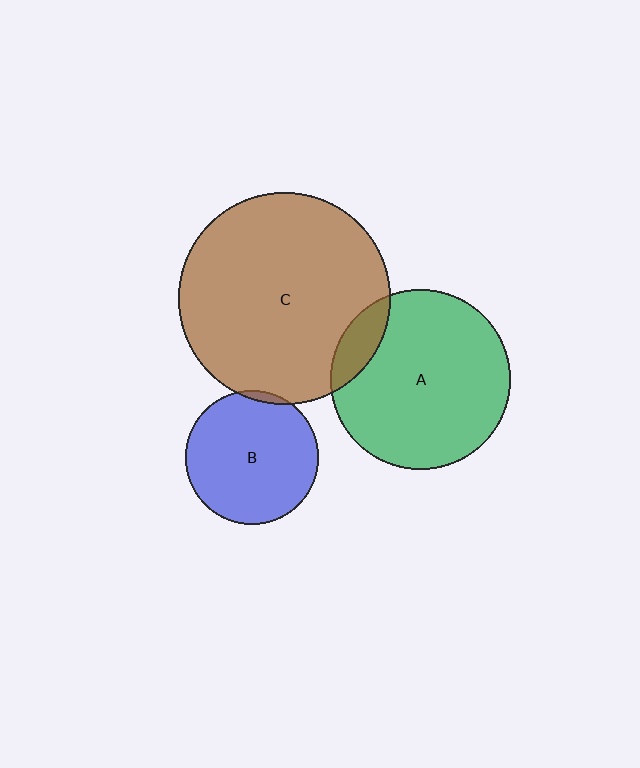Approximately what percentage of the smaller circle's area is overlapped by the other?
Approximately 5%.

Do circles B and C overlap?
Yes.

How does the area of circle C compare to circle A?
Approximately 1.4 times.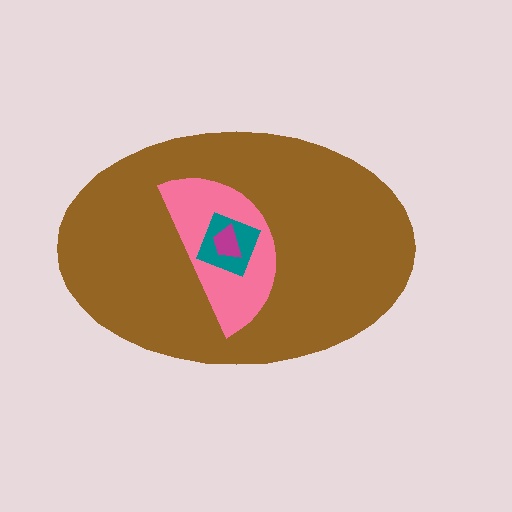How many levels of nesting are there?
4.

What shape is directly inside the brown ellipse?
The pink semicircle.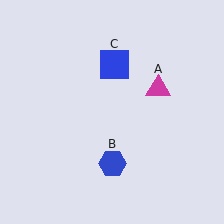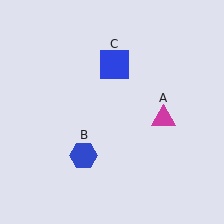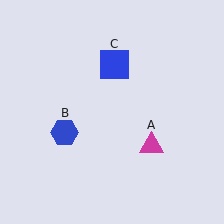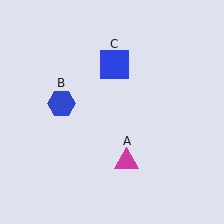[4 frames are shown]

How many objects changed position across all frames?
2 objects changed position: magenta triangle (object A), blue hexagon (object B).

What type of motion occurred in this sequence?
The magenta triangle (object A), blue hexagon (object B) rotated clockwise around the center of the scene.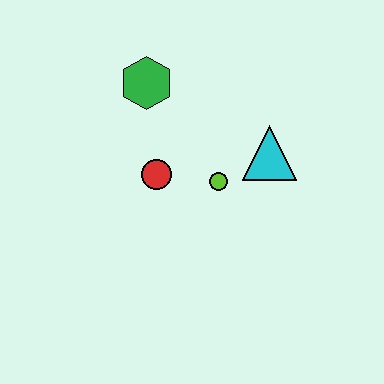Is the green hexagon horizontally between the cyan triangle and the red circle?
No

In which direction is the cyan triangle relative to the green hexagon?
The cyan triangle is to the right of the green hexagon.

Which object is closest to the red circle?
The lime circle is closest to the red circle.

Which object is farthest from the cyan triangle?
The green hexagon is farthest from the cyan triangle.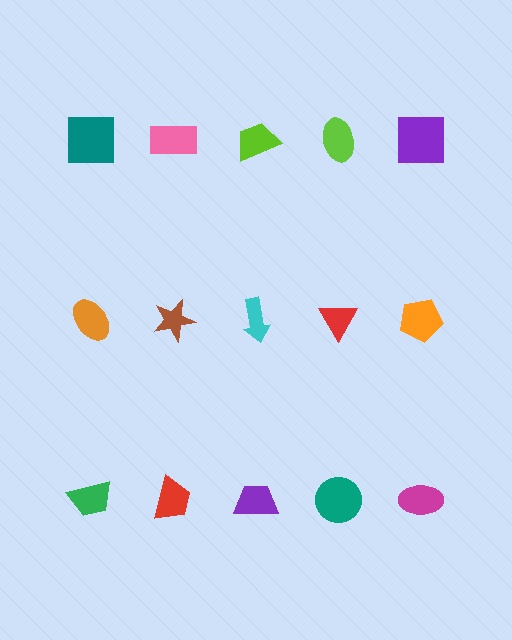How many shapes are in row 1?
5 shapes.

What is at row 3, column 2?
A red trapezoid.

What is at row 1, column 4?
A lime ellipse.